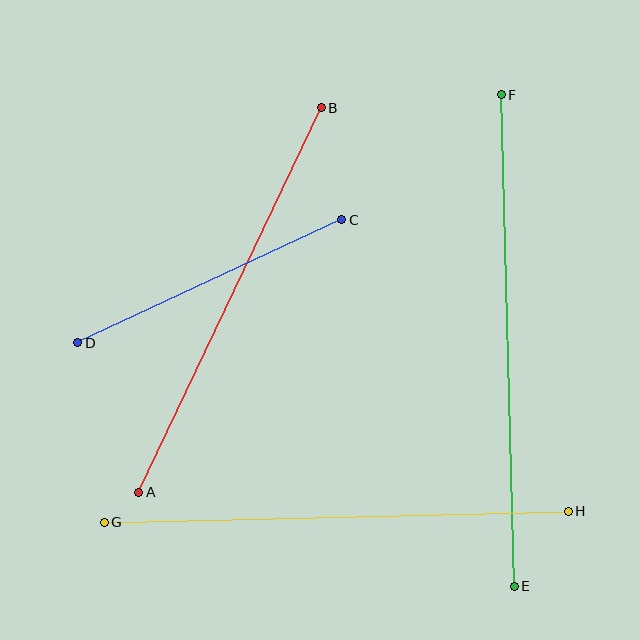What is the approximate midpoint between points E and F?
The midpoint is at approximately (508, 341) pixels.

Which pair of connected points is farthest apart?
Points E and F are farthest apart.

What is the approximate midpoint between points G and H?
The midpoint is at approximately (336, 517) pixels.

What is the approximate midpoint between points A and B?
The midpoint is at approximately (230, 300) pixels.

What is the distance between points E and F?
The distance is approximately 492 pixels.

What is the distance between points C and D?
The distance is approximately 291 pixels.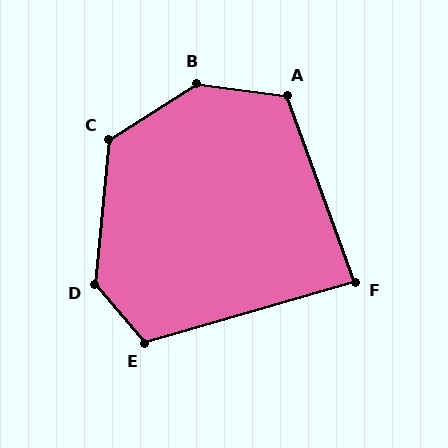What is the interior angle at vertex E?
Approximately 115 degrees (obtuse).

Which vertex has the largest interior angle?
B, at approximately 140 degrees.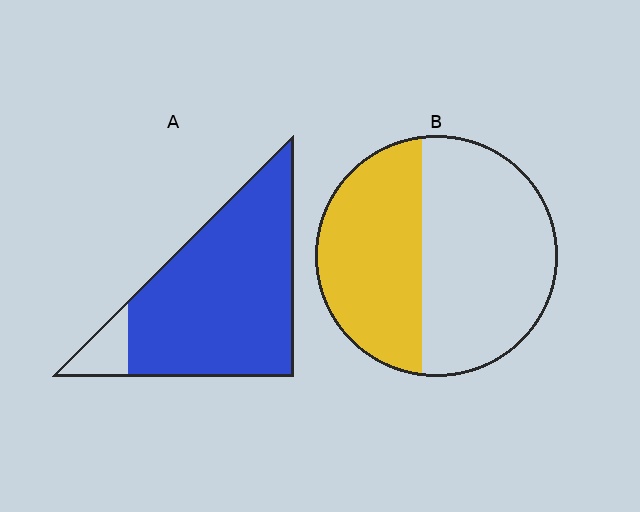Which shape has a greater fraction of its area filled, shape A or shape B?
Shape A.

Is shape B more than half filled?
No.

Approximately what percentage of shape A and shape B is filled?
A is approximately 90% and B is approximately 40%.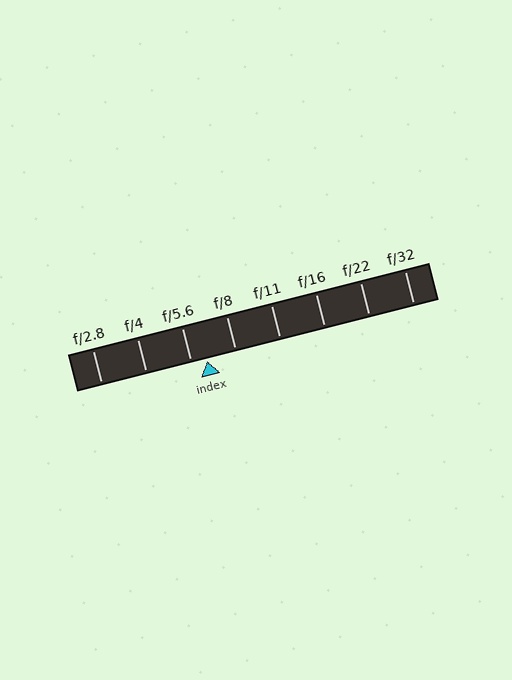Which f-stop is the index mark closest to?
The index mark is closest to f/5.6.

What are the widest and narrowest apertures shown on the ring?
The widest aperture shown is f/2.8 and the narrowest is f/32.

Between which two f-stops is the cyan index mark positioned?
The index mark is between f/5.6 and f/8.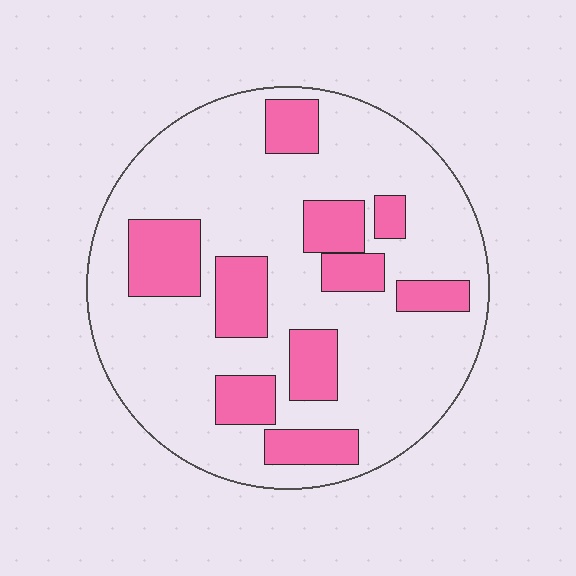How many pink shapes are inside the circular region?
10.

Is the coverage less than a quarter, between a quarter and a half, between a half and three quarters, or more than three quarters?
Between a quarter and a half.